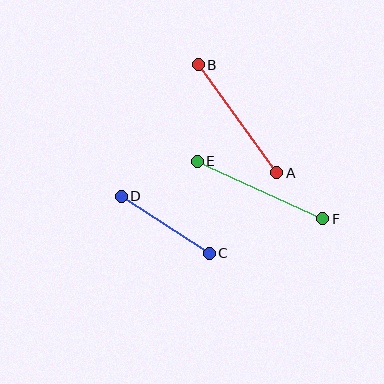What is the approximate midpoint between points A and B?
The midpoint is at approximately (237, 119) pixels.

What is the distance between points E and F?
The distance is approximately 138 pixels.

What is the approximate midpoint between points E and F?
The midpoint is at approximately (260, 190) pixels.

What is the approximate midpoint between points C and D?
The midpoint is at approximately (165, 225) pixels.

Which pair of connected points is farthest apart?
Points E and F are farthest apart.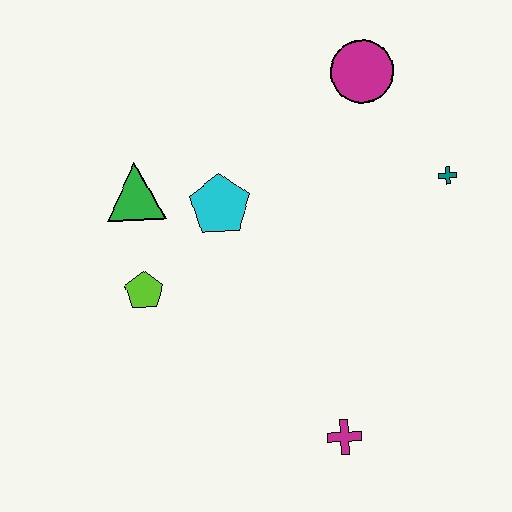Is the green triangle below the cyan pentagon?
No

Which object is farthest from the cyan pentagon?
The magenta cross is farthest from the cyan pentagon.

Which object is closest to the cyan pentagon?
The green triangle is closest to the cyan pentagon.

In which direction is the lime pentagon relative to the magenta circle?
The lime pentagon is to the left of the magenta circle.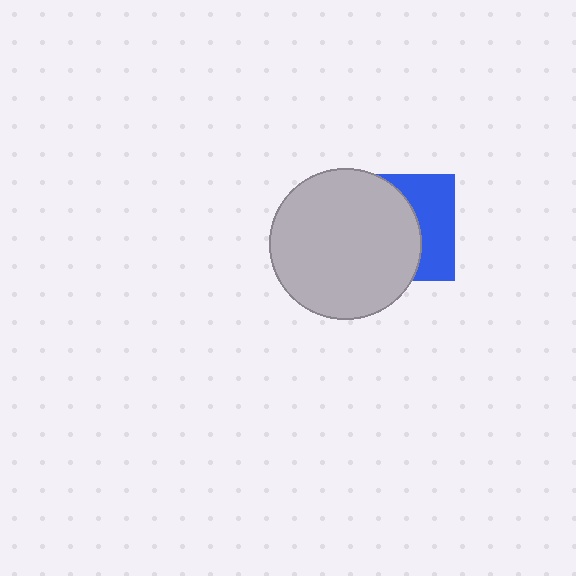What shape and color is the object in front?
The object in front is a light gray circle.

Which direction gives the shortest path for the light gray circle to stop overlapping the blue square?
Moving left gives the shortest separation.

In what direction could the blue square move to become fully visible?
The blue square could move right. That would shift it out from behind the light gray circle entirely.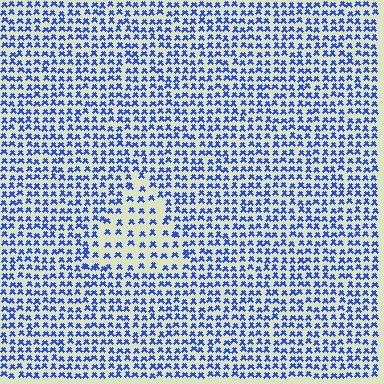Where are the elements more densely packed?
The elements are more densely packed outside the triangle boundary.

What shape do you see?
I see a triangle.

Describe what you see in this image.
The image contains small blue elements arranged at two different densities. A triangle-shaped region is visible where the elements are less densely packed than the surrounding area.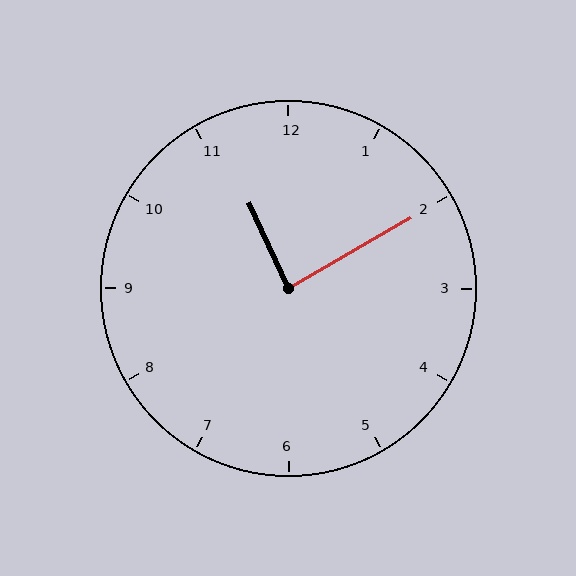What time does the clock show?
11:10.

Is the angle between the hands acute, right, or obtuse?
It is right.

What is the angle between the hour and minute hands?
Approximately 85 degrees.